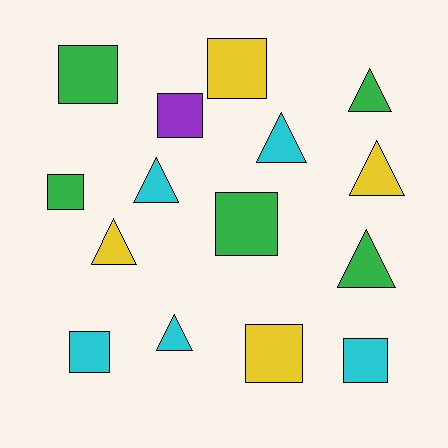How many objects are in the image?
There are 15 objects.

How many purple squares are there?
There is 1 purple square.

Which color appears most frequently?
Cyan, with 5 objects.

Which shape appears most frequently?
Square, with 8 objects.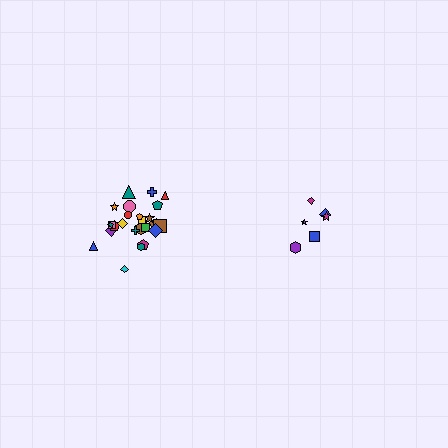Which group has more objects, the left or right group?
The left group.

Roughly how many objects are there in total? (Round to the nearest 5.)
Roughly 30 objects in total.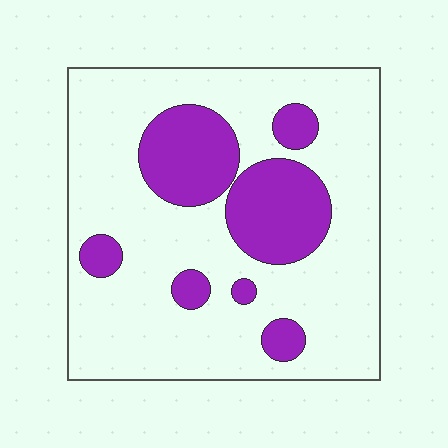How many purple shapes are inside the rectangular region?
7.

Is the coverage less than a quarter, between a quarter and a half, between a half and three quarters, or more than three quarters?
Less than a quarter.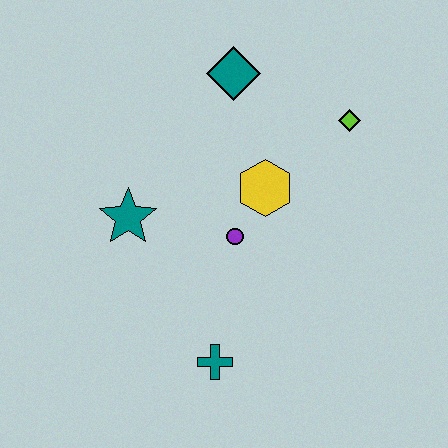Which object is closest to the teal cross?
The purple circle is closest to the teal cross.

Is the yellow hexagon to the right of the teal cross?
Yes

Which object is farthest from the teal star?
The lime diamond is farthest from the teal star.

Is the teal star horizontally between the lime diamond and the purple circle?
No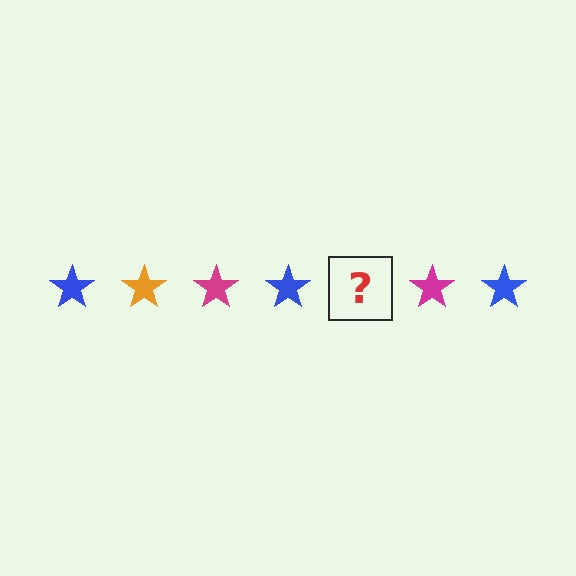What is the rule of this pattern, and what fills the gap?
The rule is that the pattern cycles through blue, orange, magenta stars. The gap should be filled with an orange star.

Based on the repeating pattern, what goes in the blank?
The blank should be an orange star.